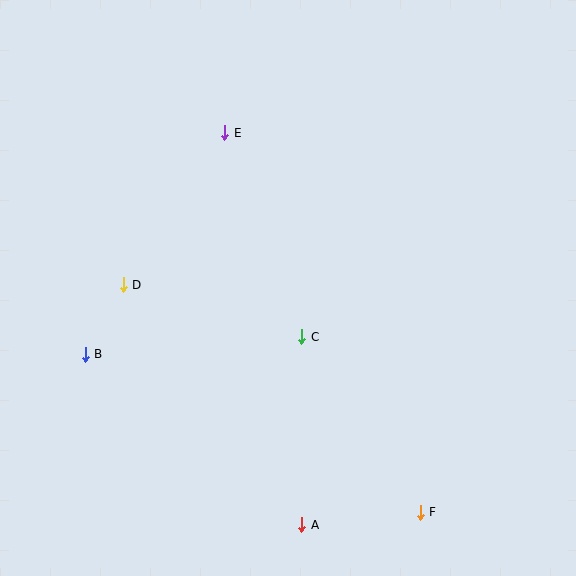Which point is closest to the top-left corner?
Point E is closest to the top-left corner.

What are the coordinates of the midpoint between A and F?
The midpoint between A and F is at (361, 519).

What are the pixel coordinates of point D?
Point D is at (123, 285).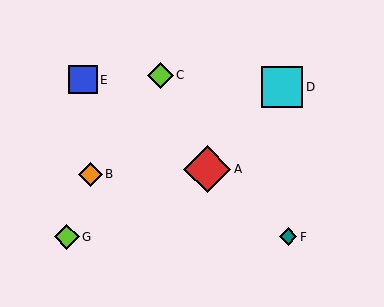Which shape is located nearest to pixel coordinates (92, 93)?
The blue square (labeled E) at (83, 80) is nearest to that location.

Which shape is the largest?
The red diamond (labeled A) is the largest.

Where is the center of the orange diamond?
The center of the orange diamond is at (91, 174).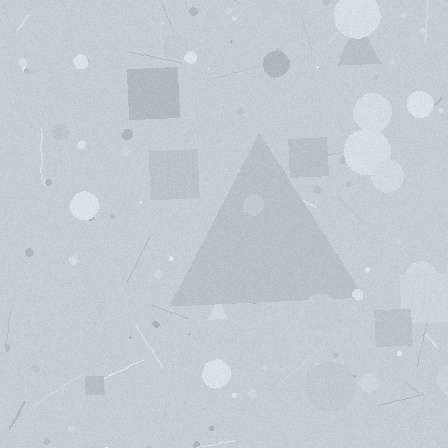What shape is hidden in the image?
A triangle is hidden in the image.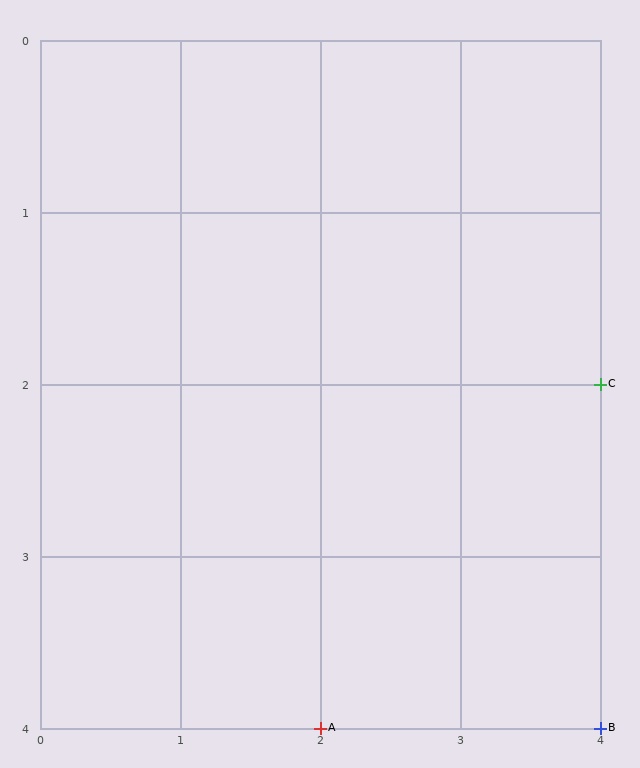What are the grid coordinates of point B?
Point B is at grid coordinates (4, 4).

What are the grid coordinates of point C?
Point C is at grid coordinates (4, 2).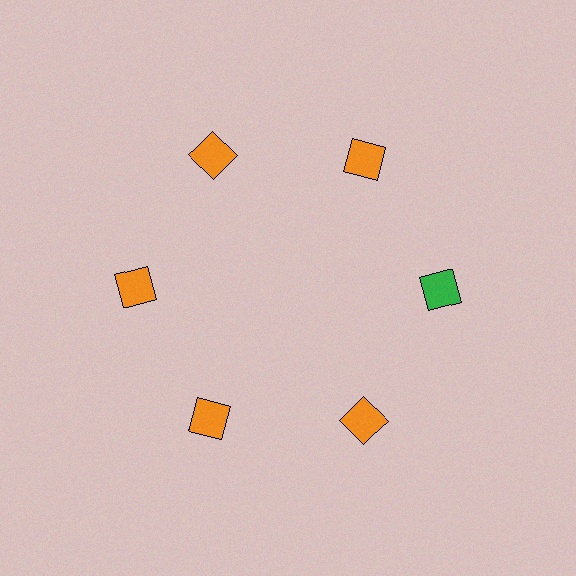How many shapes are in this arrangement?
There are 6 shapes arranged in a ring pattern.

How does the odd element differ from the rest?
It has a different color: green instead of orange.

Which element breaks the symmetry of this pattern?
The green diamond at roughly the 3 o'clock position breaks the symmetry. All other shapes are orange diamonds.